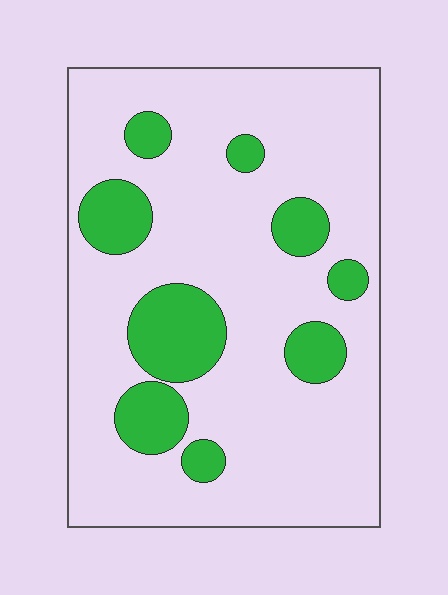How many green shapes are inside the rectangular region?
9.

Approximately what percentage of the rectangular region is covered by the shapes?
Approximately 20%.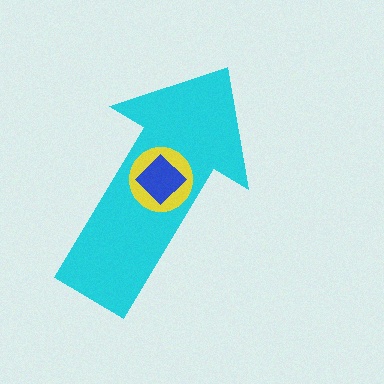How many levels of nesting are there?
3.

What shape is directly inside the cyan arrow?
The yellow circle.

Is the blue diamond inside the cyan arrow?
Yes.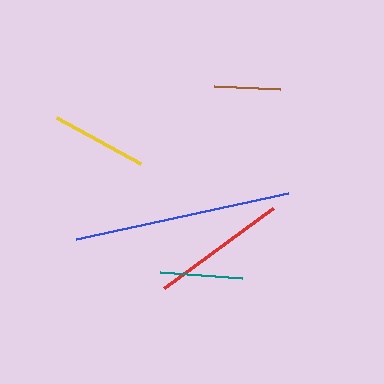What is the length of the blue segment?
The blue segment is approximately 217 pixels long.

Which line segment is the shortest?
The brown line is the shortest at approximately 66 pixels.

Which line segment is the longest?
The blue line is the longest at approximately 217 pixels.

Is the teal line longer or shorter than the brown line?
The teal line is longer than the brown line.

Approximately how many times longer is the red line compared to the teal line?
The red line is approximately 1.6 times the length of the teal line.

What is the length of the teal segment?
The teal segment is approximately 82 pixels long.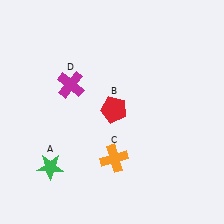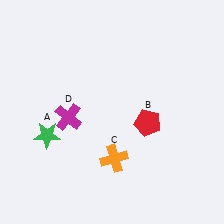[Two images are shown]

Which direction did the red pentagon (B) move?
The red pentagon (B) moved right.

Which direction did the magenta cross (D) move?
The magenta cross (D) moved down.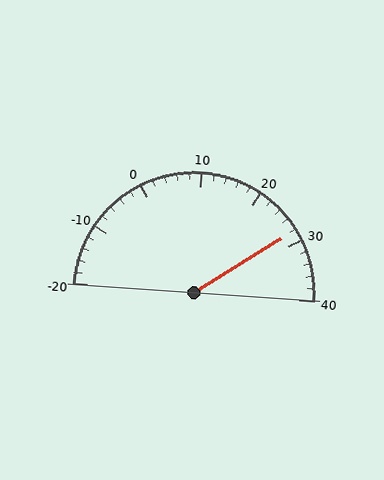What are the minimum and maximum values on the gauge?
The gauge ranges from -20 to 40.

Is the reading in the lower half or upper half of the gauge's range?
The reading is in the upper half of the range (-20 to 40).